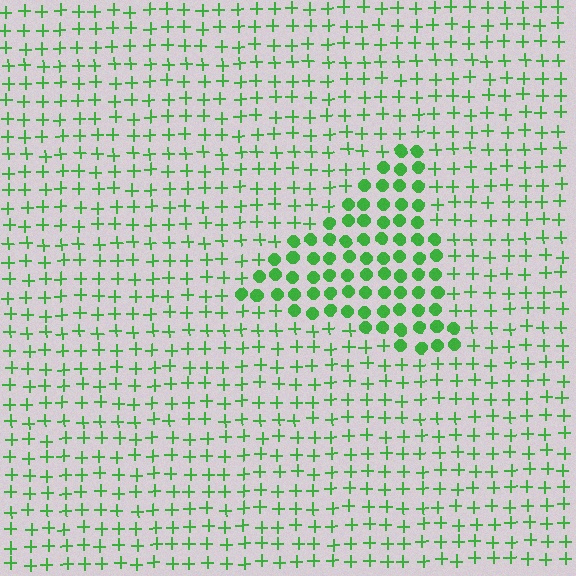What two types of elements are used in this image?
The image uses circles inside the triangle region and plus signs outside it.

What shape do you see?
I see a triangle.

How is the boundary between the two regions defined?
The boundary is defined by a change in element shape: circles inside vs. plus signs outside. All elements share the same color and spacing.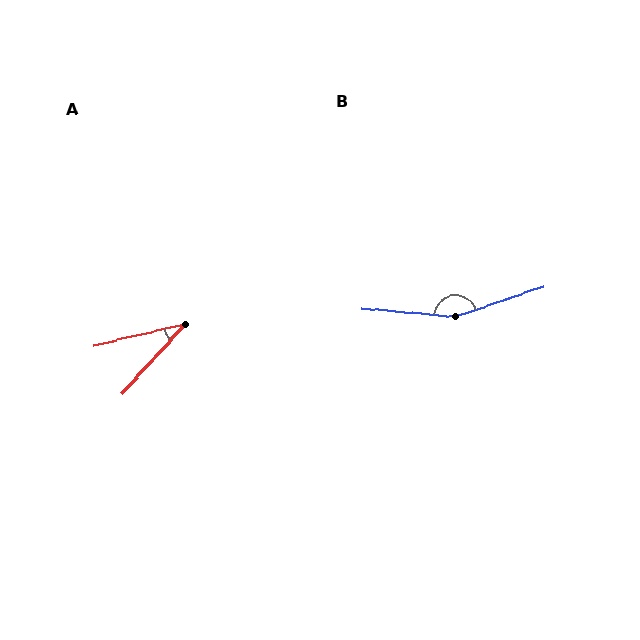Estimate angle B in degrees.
Approximately 156 degrees.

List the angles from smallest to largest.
A (34°), B (156°).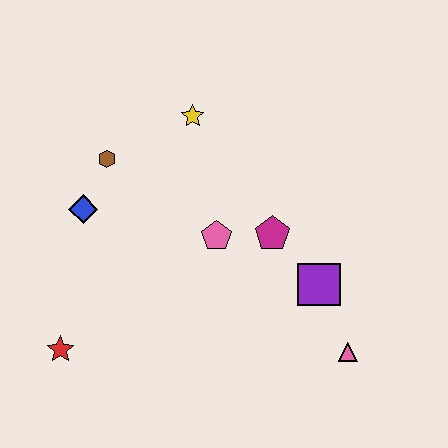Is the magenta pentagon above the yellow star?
No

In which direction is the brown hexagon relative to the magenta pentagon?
The brown hexagon is to the left of the magenta pentagon.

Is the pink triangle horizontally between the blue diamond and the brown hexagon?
No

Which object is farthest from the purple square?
The red star is farthest from the purple square.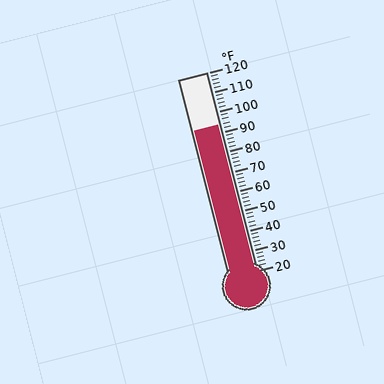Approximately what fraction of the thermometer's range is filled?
The thermometer is filled to approximately 75% of its range.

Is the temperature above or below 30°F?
The temperature is above 30°F.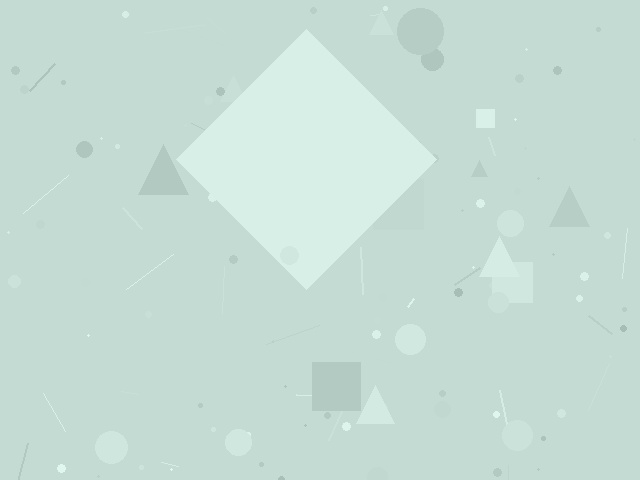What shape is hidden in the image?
A diamond is hidden in the image.